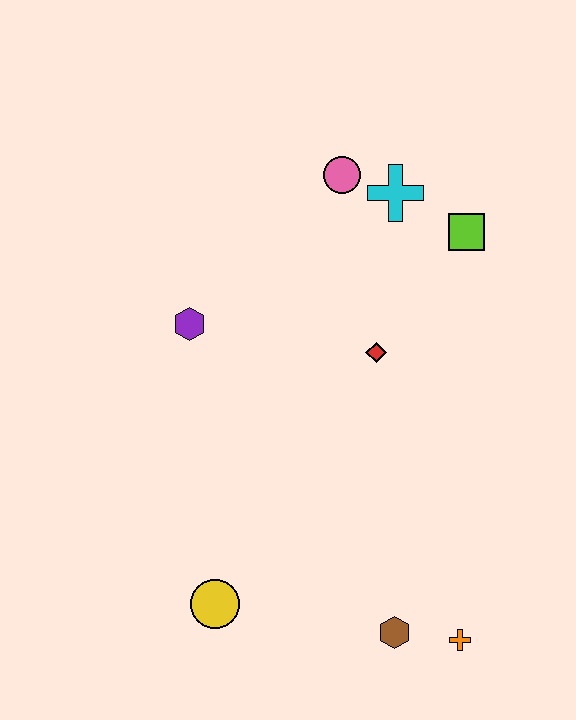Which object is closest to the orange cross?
The brown hexagon is closest to the orange cross.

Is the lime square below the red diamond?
No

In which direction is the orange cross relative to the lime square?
The orange cross is below the lime square.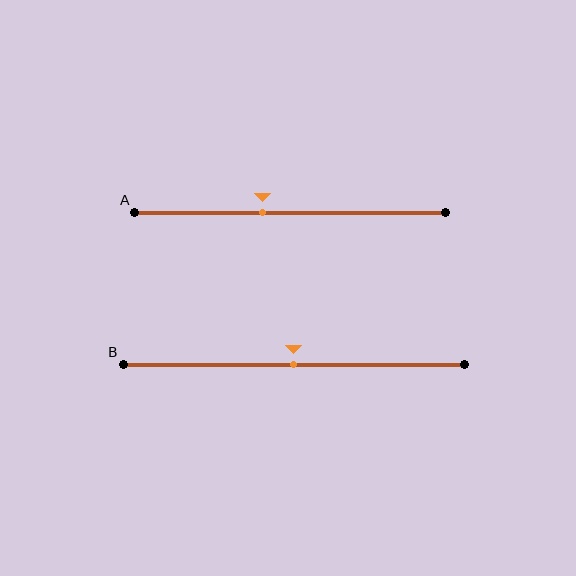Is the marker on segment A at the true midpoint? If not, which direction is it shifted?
No, the marker on segment A is shifted to the left by about 9% of the segment length.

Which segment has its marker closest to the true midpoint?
Segment B has its marker closest to the true midpoint.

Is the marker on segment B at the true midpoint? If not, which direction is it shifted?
Yes, the marker on segment B is at the true midpoint.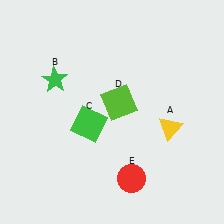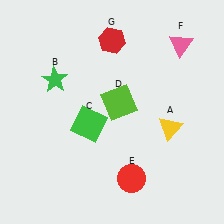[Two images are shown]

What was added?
A pink triangle (F), a red hexagon (G) were added in Image 2.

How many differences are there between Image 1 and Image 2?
There are 2 differences between the two images.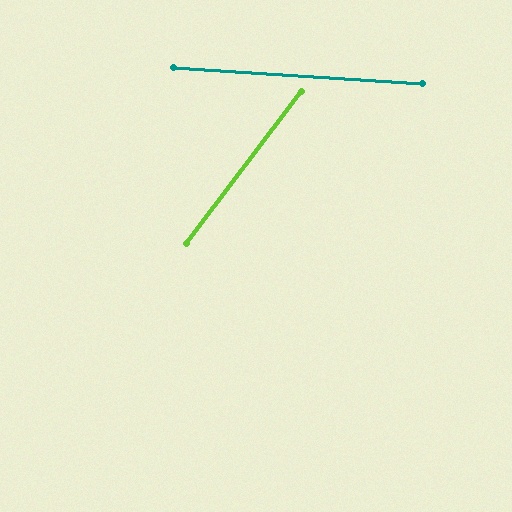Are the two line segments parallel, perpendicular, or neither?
Neither parallel nor perpendicular — they differ by about 57°.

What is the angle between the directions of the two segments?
Approximately 57 degrees.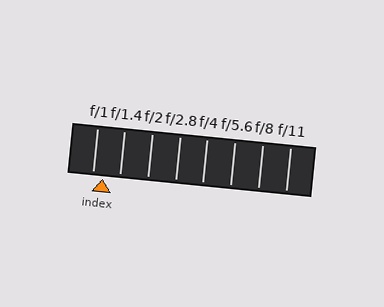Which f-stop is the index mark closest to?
The index mark is closest to f/1.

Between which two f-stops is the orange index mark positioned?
The index mark is between f/1 and f/1.4.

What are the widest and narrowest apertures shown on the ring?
The widest aperture shown is f/1 and the narrowest is f/11.